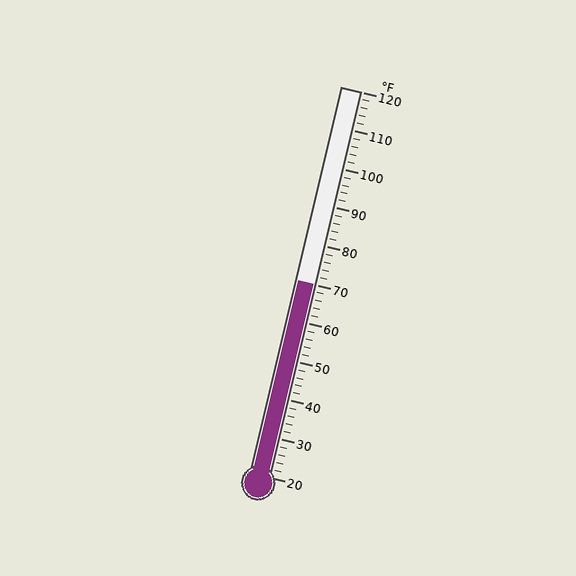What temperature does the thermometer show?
The thermometer shows approximately 70°F.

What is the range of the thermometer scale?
The thermometer scale ranges from 20°F to 120°F.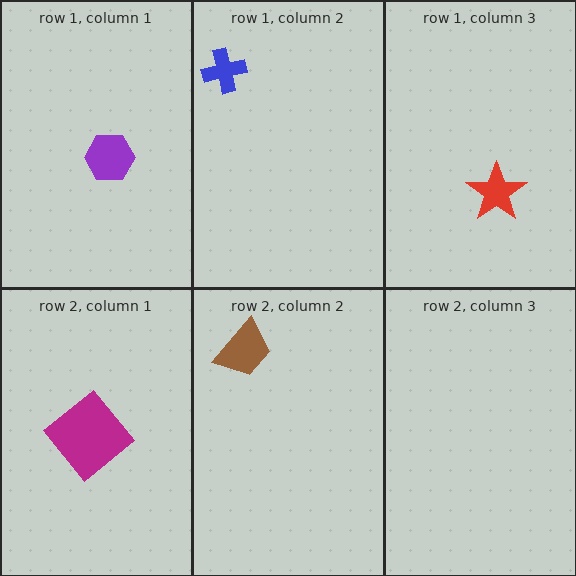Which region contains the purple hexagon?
The row 1, column 1 region.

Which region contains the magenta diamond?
The row 2, column 1 region.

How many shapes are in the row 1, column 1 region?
1.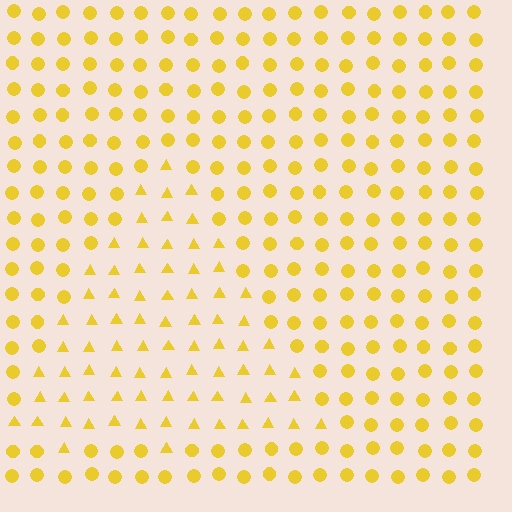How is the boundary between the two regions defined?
The boundary is defined by a change in element shape: triangles inside vs. circles outside. All elements share the same color and spacing.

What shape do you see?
I see a triangle.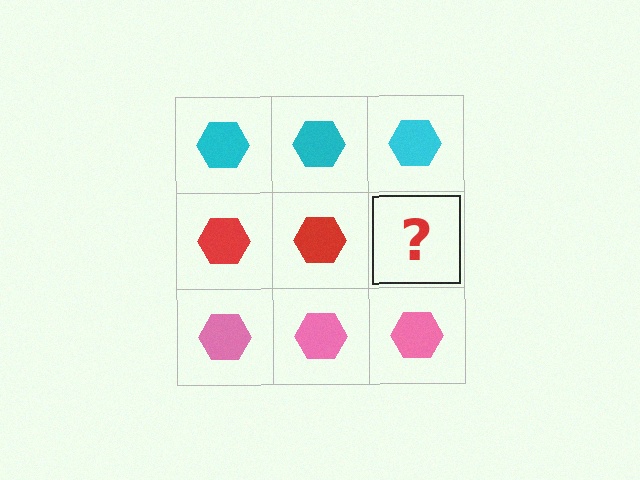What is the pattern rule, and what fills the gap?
The rule is that each row has a consistent color. The gap should be filled with a red hexagon.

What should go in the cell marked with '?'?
The missing cell should contain a red hexagon.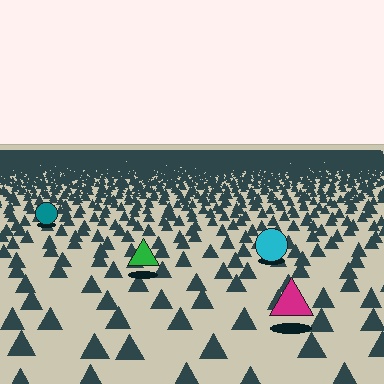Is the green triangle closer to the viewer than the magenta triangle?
No. The magenta triangle is closer — you can tell from the texture gradient: the ground texture is coarser near it.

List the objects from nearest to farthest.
From nearest to farthest: the magenta triangle, the green triangle, the cyan circle, the teal circle.